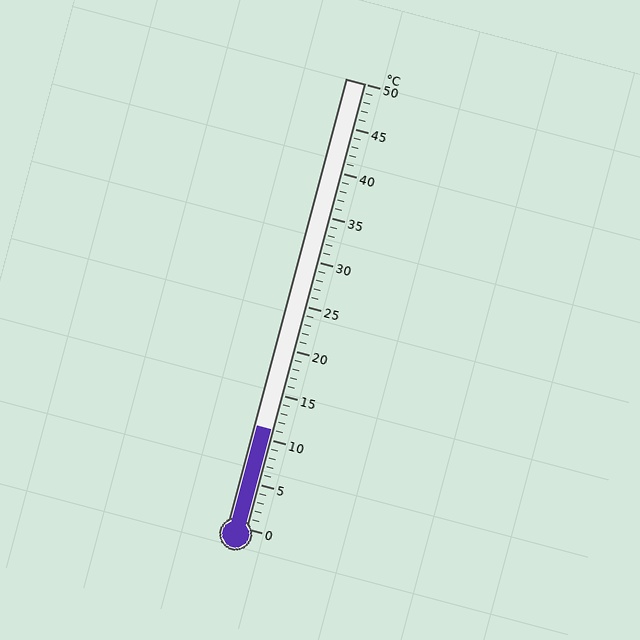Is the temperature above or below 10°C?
The temperature is above 10°C.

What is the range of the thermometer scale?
The thermometer scale ranges from 0°C to 50°C.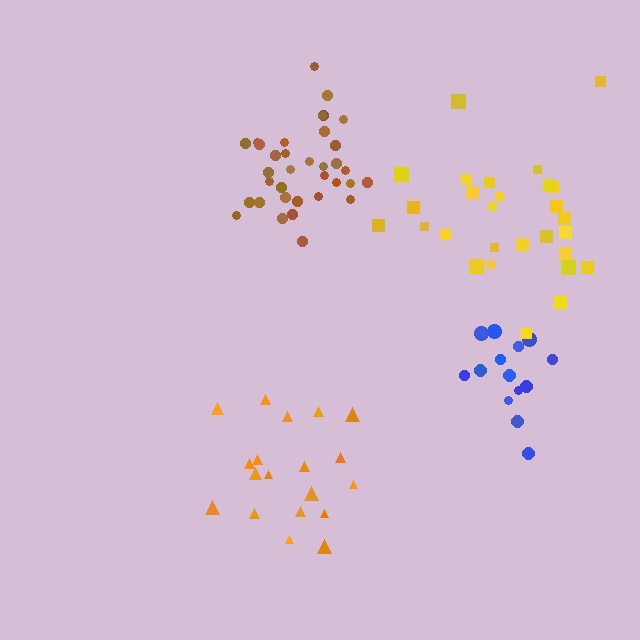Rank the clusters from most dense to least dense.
blue, brown, yellow, orange.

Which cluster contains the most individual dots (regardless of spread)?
Brown (35).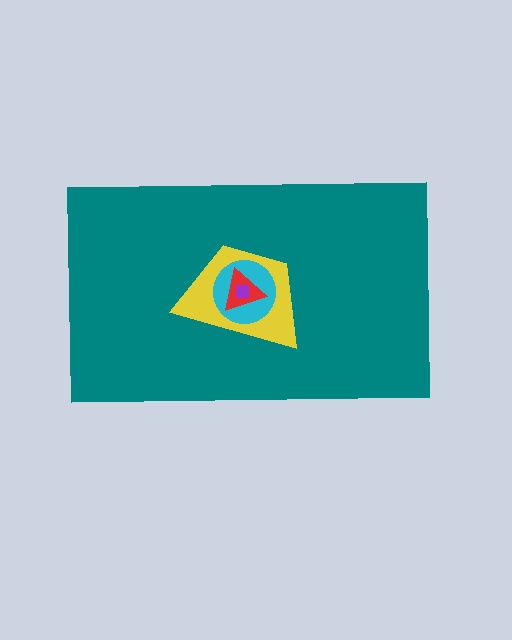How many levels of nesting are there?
5.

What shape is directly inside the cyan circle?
The red triangle.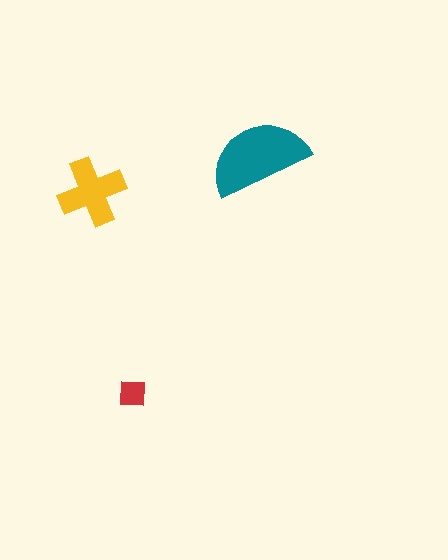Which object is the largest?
The teal semicircle.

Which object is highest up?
The teal semicircle is topmost.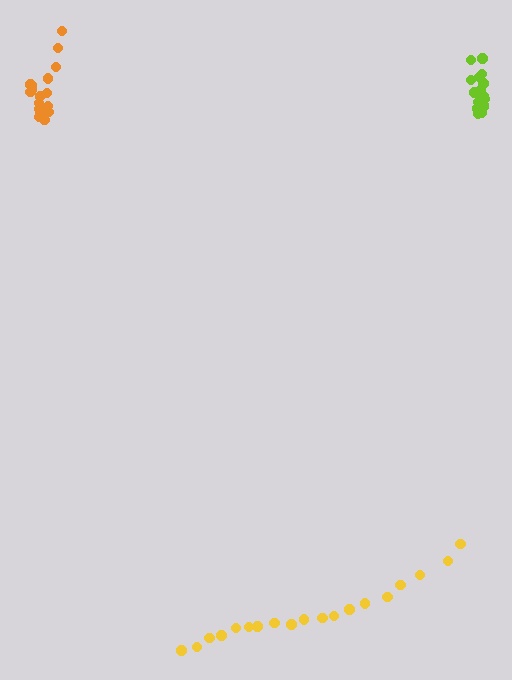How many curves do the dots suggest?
There are 3 distinct paths.